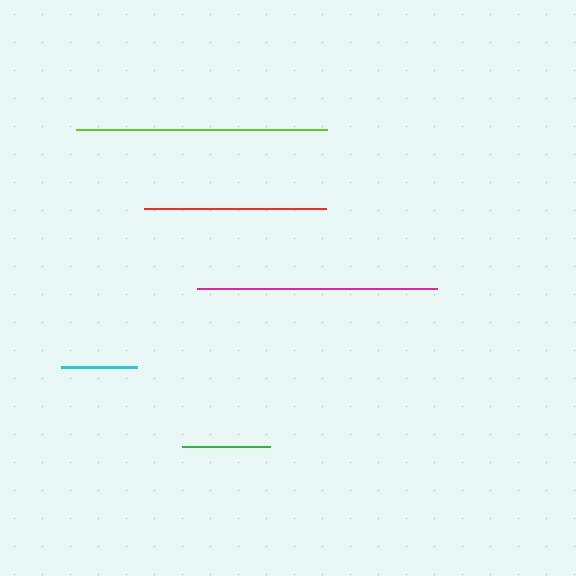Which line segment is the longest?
The lime line is the longest at approximately 252 pixels.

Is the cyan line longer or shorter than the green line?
The green line is longer than the cyan line.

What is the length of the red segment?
The red segment is approximately 182 pixels long.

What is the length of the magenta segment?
The magenta segment is approximately 240 pixels long.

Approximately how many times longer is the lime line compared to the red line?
The lime line is approximately 1.4 times the length of the red line.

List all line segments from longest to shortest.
From longest to shortest: lime, magenta, red, green, cyan.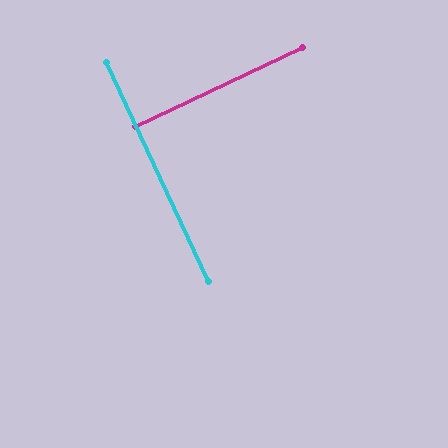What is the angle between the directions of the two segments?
Approximately 90 degrees.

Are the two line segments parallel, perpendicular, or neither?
Perpendicular — they meet at approximately 90°.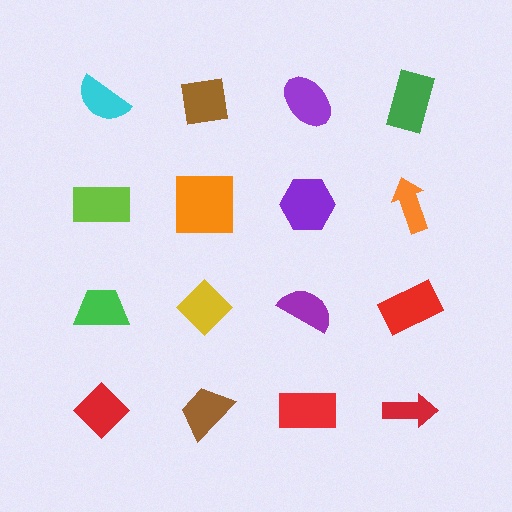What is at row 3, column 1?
A green trapezoid.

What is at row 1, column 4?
A green rectangle.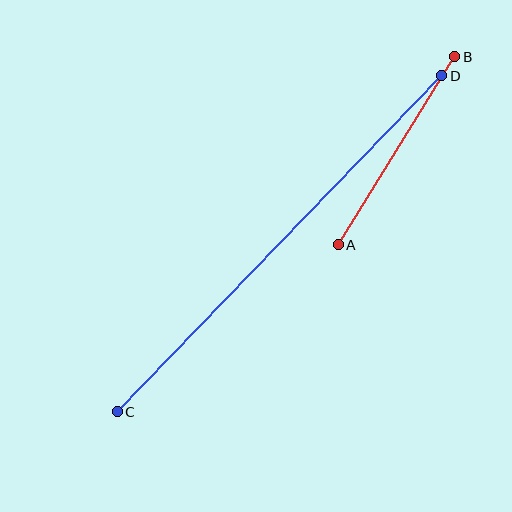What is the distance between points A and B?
The distance is approximately 221 pixels.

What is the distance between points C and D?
The distance is approximately 467 pixels.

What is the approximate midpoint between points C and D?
The midpoint is at approximately (279, 244) pixels.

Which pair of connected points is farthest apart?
Points C and D are farthest apart.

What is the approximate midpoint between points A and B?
The midpoint is at approximately (397, 151) pixels.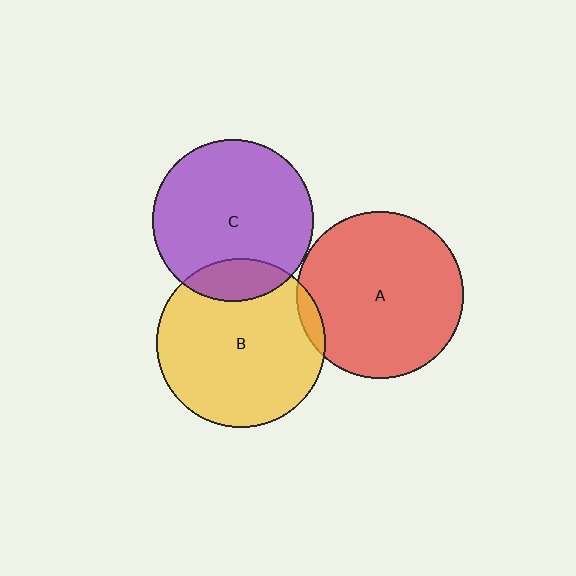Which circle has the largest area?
Circle B (yellow).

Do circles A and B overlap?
Yes.